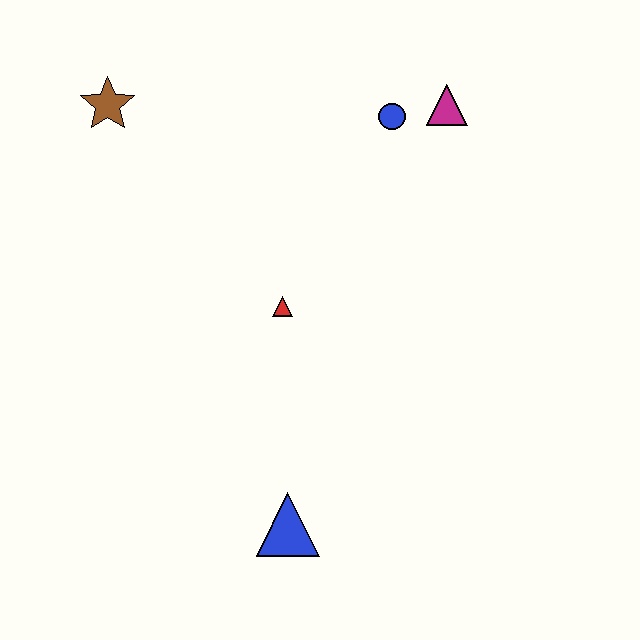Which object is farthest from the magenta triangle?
The blue triangle is farthest from the magenta triangle.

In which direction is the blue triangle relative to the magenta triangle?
The blue triangle is below the magenta triangle.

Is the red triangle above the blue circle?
No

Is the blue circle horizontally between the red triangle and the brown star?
No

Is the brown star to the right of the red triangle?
No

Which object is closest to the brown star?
The red triangle is closest to the brown star.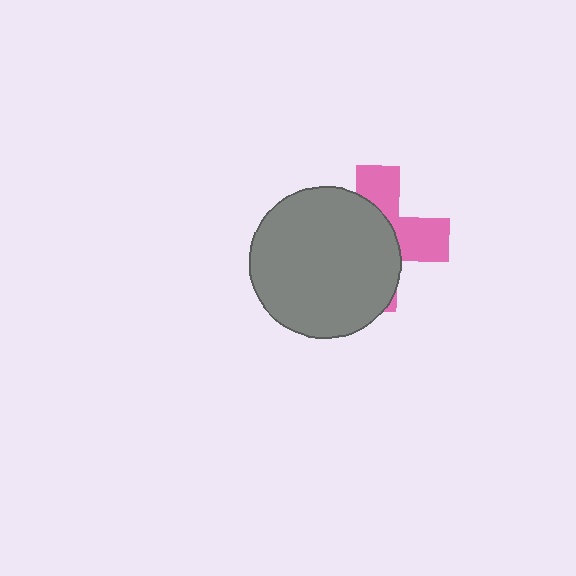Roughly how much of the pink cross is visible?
A small part of it is visible (roughly 39%).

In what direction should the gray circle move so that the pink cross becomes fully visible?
The gray circle should move left. That is the shortest direction to clear the overlap and leave the pink cross fully visible.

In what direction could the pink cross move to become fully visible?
The pink cross could move right. That would shift it out from behind the gray circle entirely.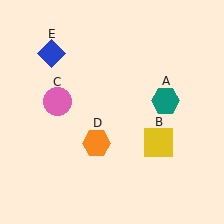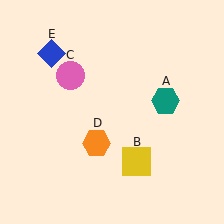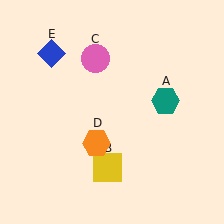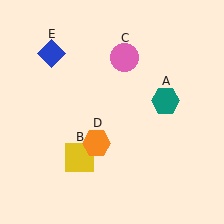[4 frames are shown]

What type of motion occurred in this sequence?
The yellow square (object B), pink circle (object C) rotated clockwise around the center of the scene.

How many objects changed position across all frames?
2 objects changed position: yellow square (object B), pink circle (object C).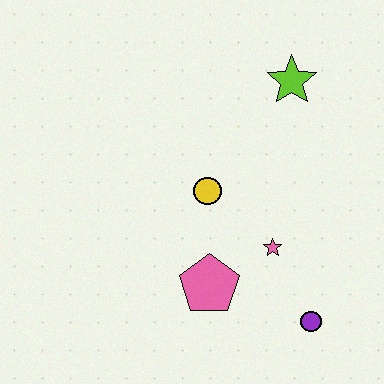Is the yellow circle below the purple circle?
No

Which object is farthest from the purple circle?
The lime star is farthest from the purple circle.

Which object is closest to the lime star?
The yellow circle is closest to the lime star.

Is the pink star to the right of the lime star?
No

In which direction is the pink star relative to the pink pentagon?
The pink star is to the right of the pink pentagon.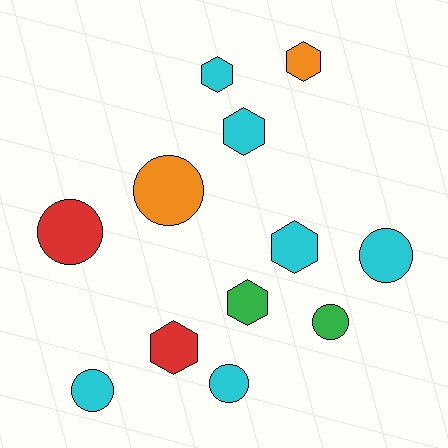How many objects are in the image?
There are 12 objects.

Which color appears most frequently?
Cyan, with 6 objects.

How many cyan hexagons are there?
There are 3 cyan hexagons.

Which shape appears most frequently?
Hexagon, with 6 objects.